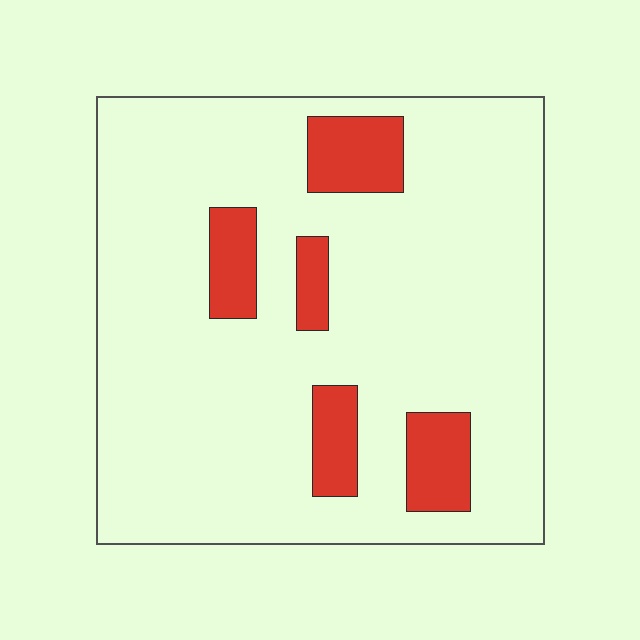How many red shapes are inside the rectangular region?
5.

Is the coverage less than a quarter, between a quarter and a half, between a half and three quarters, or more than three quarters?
Less than a quarter.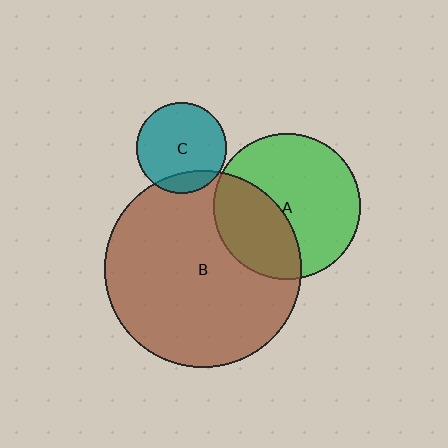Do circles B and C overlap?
Yes.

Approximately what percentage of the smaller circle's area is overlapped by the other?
Approximately 15%.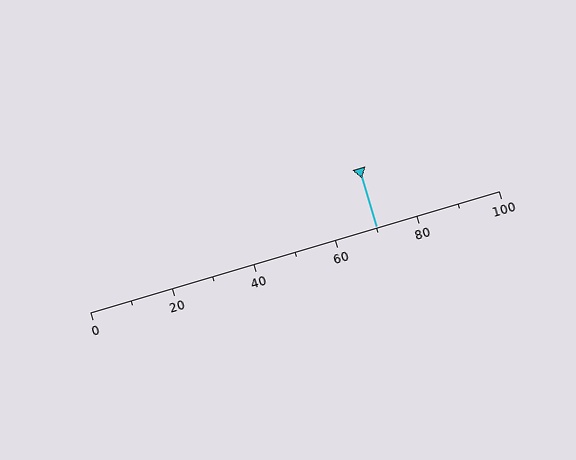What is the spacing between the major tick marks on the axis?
The major ticks are spaced 20 apart.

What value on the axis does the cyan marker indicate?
The marker indicates approximately 70.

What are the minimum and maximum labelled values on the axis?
The axis runs from 0 to 100.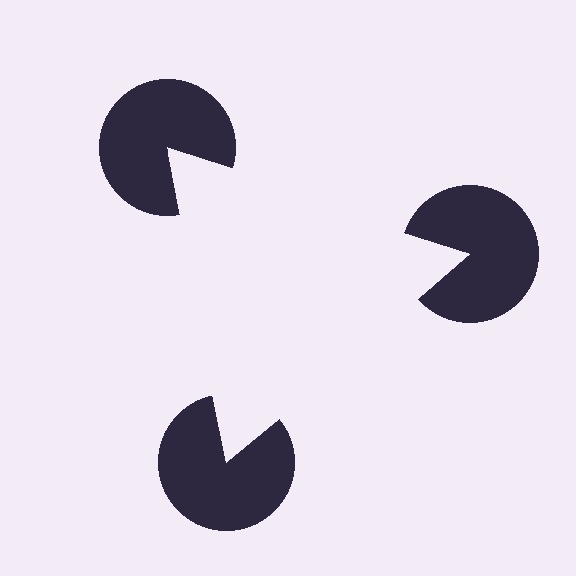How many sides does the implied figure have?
3 sides.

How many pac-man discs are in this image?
There are 3 — one at each vertex of the illusory triangle.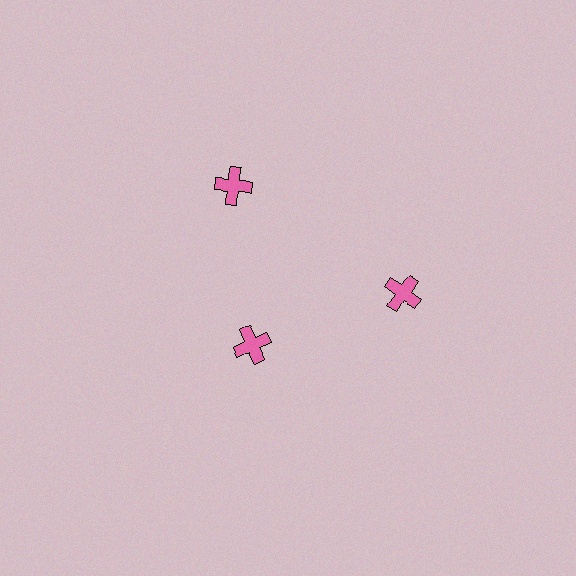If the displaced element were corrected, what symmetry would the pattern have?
It would have 3-fold rotational symmetry — the pattern would map onto itself every 120 degrees.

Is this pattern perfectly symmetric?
No. The 3 pink crosses are arranged in a ring, but one element near the 7 o'clock position is pulled inward toward the center, breaking the 3-fold rotational symmetry.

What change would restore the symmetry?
The symmetry would be restored by moving it outward, back onto the ring so that all 3 crosses sit at equal angles and equal distance from the center.